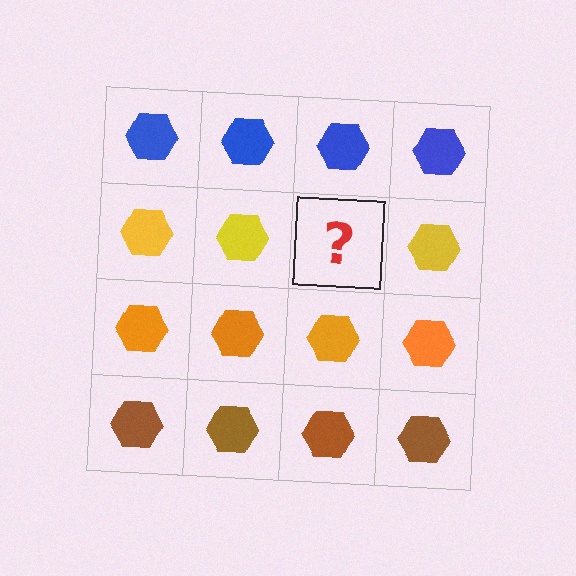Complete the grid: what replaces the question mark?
The question mark should be replaced with a yellow hexagon.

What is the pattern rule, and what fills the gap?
The rule is that each row has a consistent color. The gap should be filled with a yellow hexagon.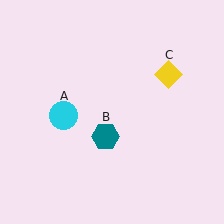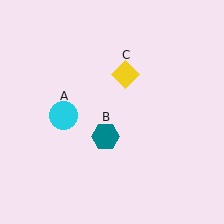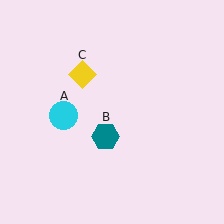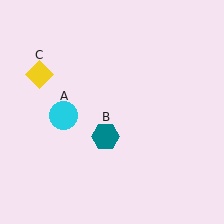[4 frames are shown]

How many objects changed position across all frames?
1 object changed position: yellow diamond (object C).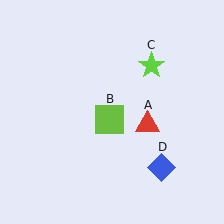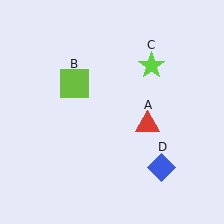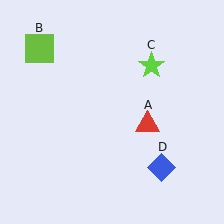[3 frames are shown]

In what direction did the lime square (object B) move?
The lime square (object B) moved up and to the left.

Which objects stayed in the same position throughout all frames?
Red triangle (object A) and lime star (object C) and blue diamond (object D) remained stationary.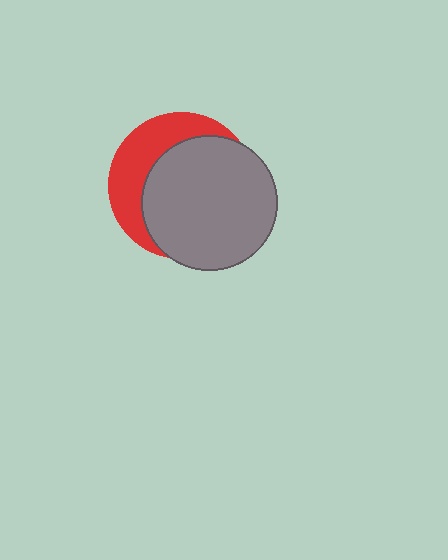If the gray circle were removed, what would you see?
You would see the complete red circle.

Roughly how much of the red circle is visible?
A small part of it is visible (roughly 35%).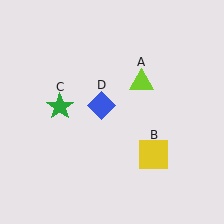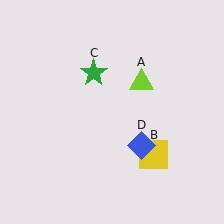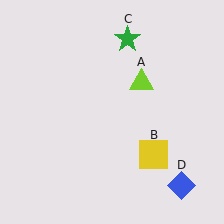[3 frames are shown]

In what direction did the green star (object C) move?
The green star (object C) moved up and to the right.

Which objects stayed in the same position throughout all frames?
Lime triangle (object A) and yellow square (object B) remained stationary.